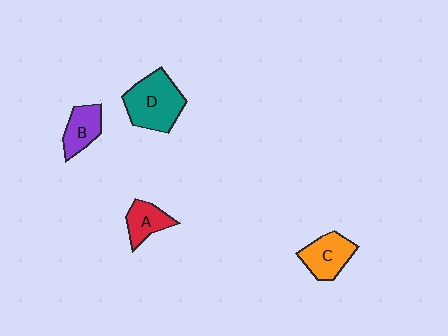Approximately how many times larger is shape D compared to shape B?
Approximately 1.8 times.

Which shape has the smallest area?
Shape A (red).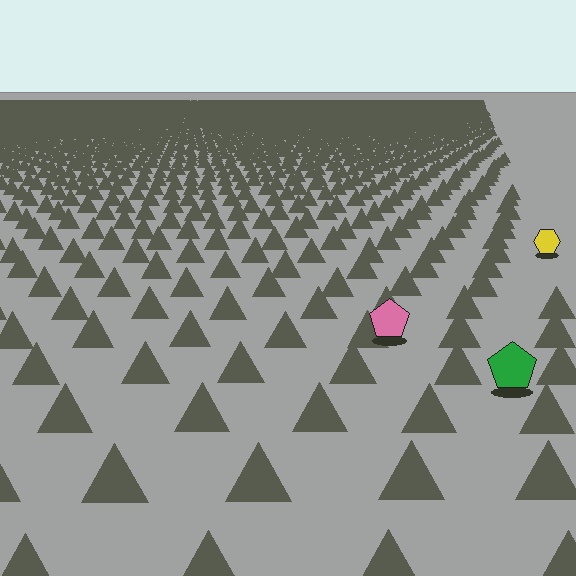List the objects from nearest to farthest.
From nearest to farthest: the green pentagon, the pink pentagon, the yellow hexagon.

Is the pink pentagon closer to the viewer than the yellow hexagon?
Yes. The pink pentagon is closer — you can tell from the texture gradient: the ground texture is coarser near it.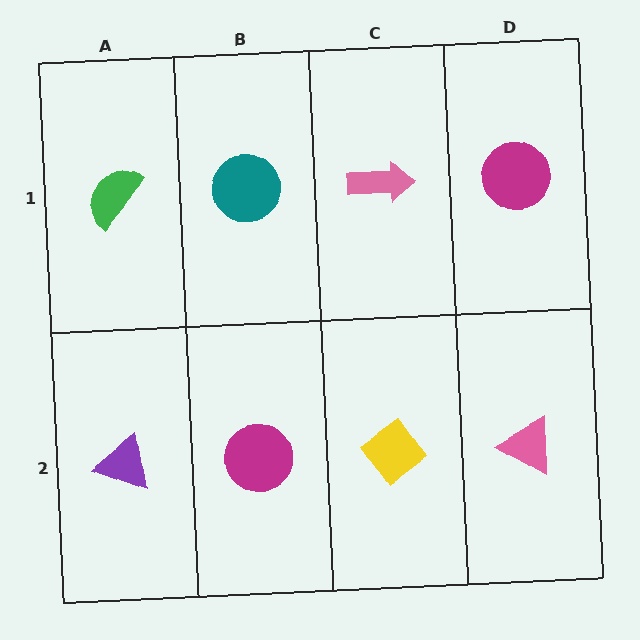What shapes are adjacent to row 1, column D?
A pink triangle (row 2, column D), a pink arrow (row 1, column C).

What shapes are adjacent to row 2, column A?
A green semicircle (row 1, column A), a magenta circle (row 2, column B).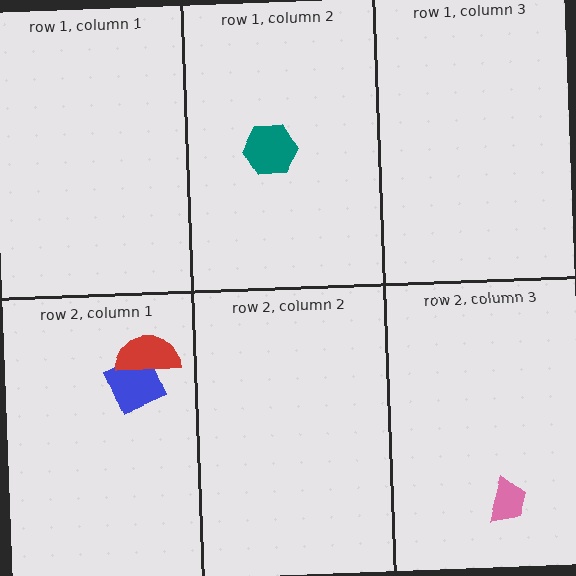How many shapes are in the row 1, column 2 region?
1.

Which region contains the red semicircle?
The row 2, column 1 region.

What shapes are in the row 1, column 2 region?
The teal hexagon.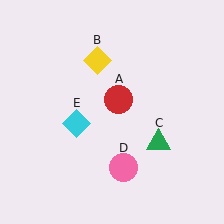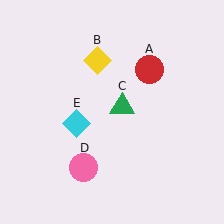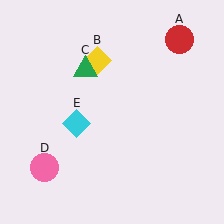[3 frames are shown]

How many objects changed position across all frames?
3 objects changed position: red circle (object A), green triangle (object C), pink circle (object D).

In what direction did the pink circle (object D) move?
The pink circle (object D) moved left.